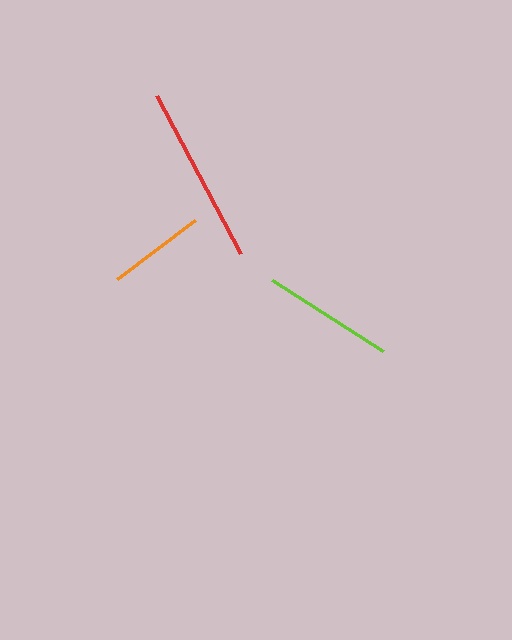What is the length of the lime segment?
The lime segment is approximately 132 pixels long.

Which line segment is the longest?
The red line is the longest at approximately 179 pixels.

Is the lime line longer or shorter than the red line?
The red line is longer than the lime line.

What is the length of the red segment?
The red segment is approximately 179 pixels long.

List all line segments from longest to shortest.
From longest to shortest: red, lime, orange.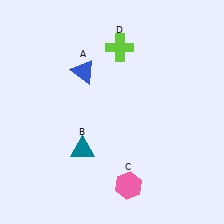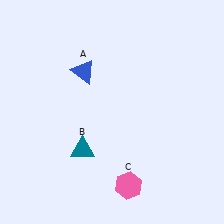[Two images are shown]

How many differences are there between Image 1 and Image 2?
There is 1 difference between the two images.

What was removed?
The lime cross (D) was removed in Image 2.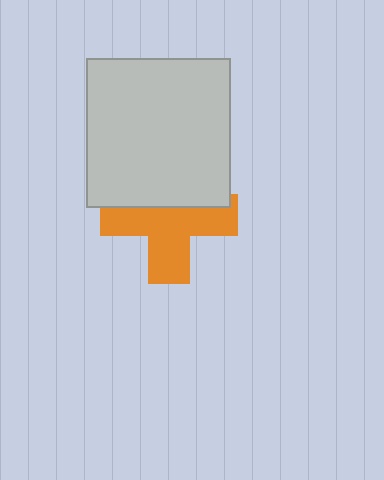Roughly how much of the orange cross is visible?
About half of it is visible (roughly 61%).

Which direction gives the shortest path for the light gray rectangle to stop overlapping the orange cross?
Moving up gives the shortest separation.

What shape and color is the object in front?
The object in front is a light gray rectangle.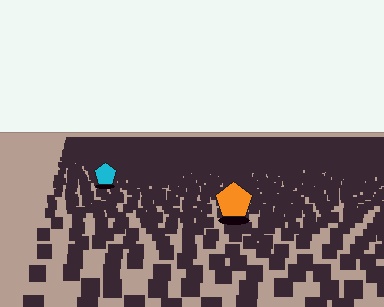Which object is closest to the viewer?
The orange pentagon is closest. The texture marks near it are larger and more spread out.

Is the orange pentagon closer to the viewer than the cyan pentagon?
Yes. The orange pentagon is closer — you can tell from the texture gradient: the ground texture is coarser near it.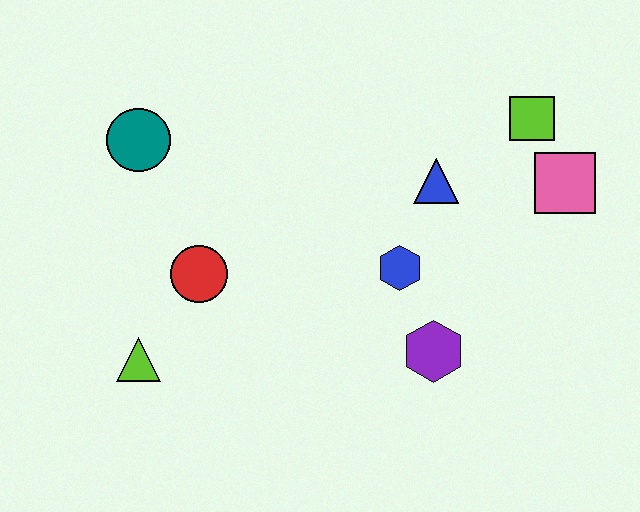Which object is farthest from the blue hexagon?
The teal circle is farthest from the blue hexagon.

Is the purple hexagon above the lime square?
No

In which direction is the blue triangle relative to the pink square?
The blue triangle is to the left of the pink square.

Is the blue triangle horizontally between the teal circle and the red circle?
No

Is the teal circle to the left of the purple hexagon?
Yes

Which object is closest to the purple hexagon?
The blue hexagon is closest to the purple hexagon.